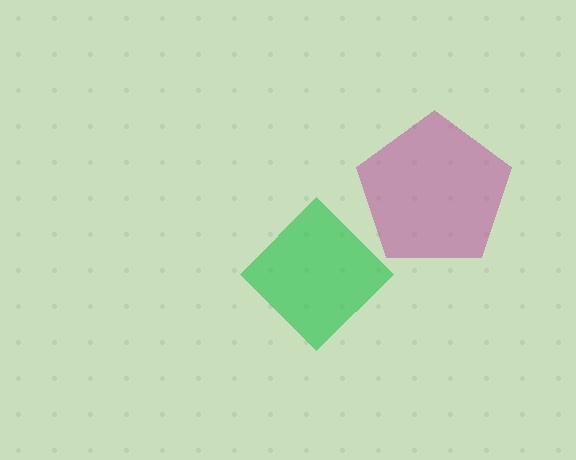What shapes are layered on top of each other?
The layered shapes are: a magenta pentagon, a green diamond.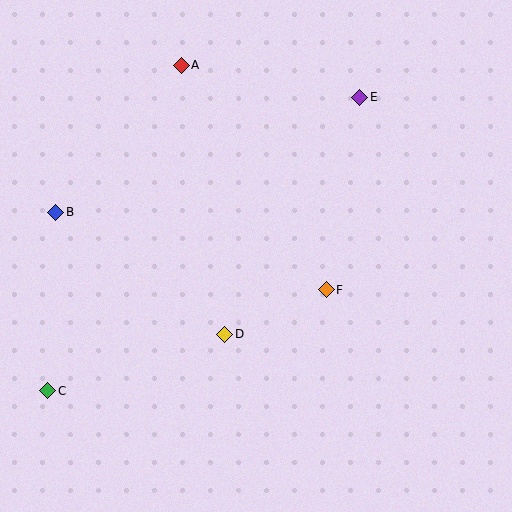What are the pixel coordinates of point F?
Point F is at (326, 290).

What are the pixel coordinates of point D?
Point D is at (225, 334).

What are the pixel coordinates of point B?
Point B is at (56, 212).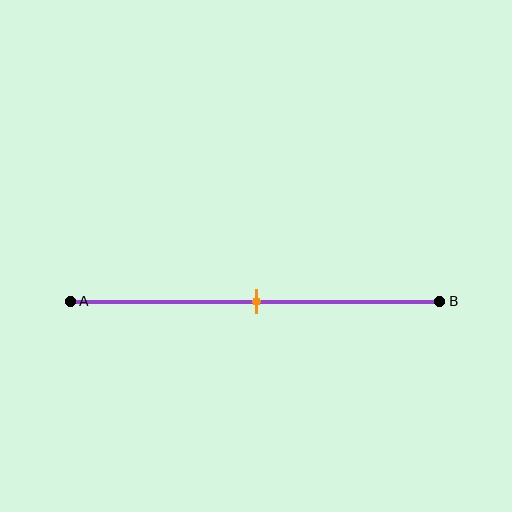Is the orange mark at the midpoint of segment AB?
Yes, the mark is approximately at the midpoint.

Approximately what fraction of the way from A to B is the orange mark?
The orange mark is approximately 50% of the way from A to B.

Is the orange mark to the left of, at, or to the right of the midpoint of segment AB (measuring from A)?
The orange mark is approximately at the midpoint of segment AB.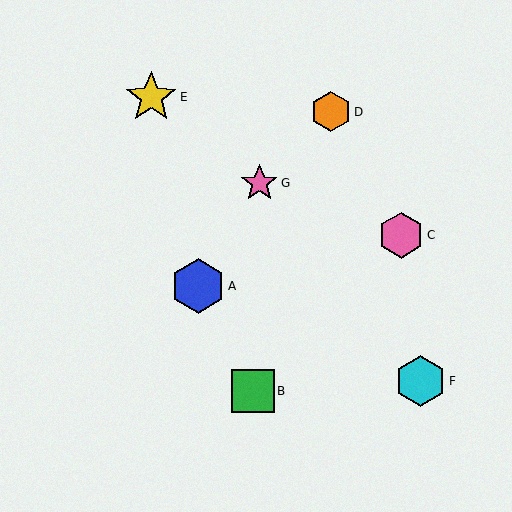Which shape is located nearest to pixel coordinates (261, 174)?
The pink star (labeled G) at (259, 183) is nearest to that location.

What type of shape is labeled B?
Shape B is a green square.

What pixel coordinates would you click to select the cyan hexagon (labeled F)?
Click at (420, 381) to select the cyan hexagon F.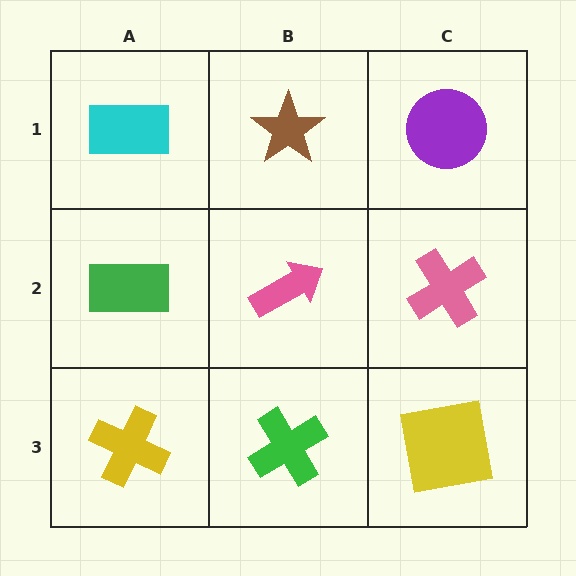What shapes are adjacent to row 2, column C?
A purple circle (row 1, column C), a yellow square (row 3, column C), a pink arrow (row 2, column B).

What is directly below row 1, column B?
A pink arrow.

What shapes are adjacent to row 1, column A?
A green rectangle (row 2, column A), a brown star (row 1, column B).